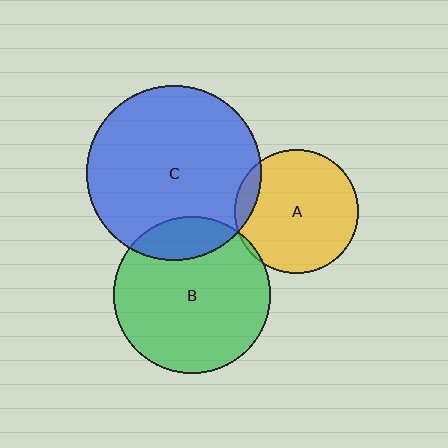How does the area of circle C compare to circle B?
Approximately 1.2 times.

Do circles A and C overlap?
Yes.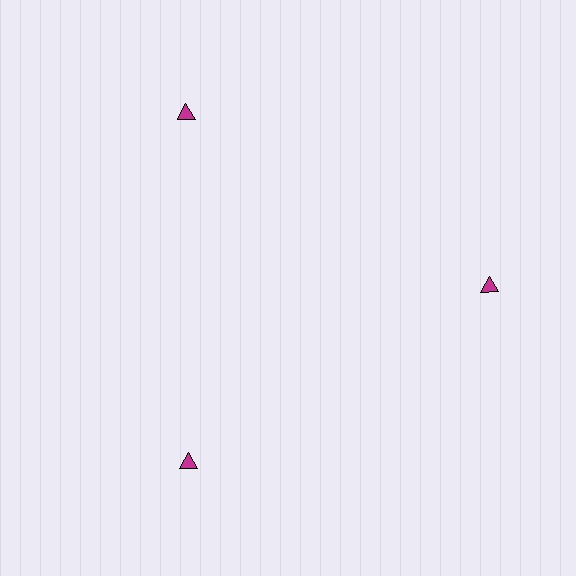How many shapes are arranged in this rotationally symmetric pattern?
There are 3 shapes, arranged in 3 groups of 1.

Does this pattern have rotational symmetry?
Yes, this pattern has 3-fold rotational symmetry. It looks the same after rotating 120 degrees around the center.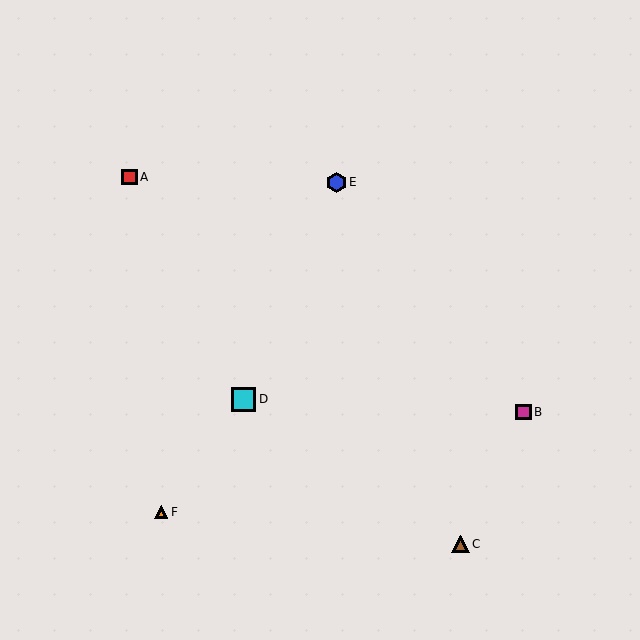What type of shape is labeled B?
Shape B is a magenta square.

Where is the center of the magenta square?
The center of the magenta square is at (523, 412).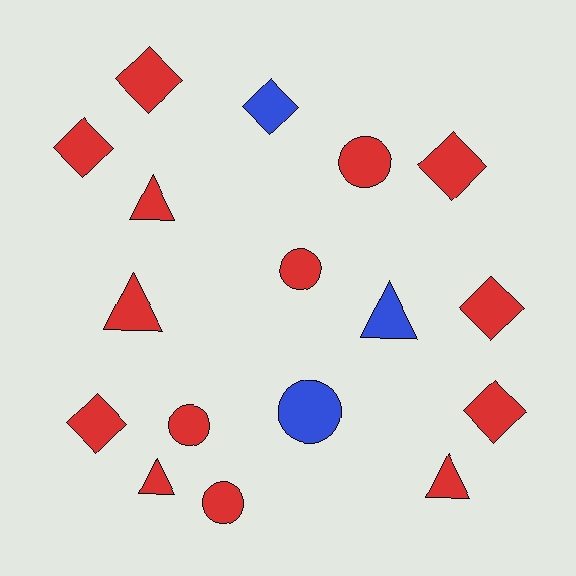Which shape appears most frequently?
Diamond, with 7 objects.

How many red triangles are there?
There are 4 red triangles.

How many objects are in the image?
There are 17 objects.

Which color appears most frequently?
Red, with 14 objects.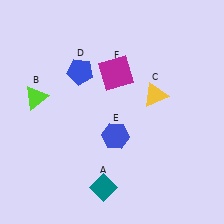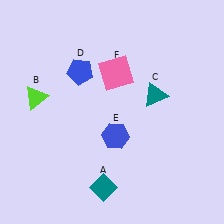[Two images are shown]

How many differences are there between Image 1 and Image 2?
There are 2 differences between the two images.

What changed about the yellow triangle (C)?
In Image 1, C is yellow. In Image 2, it changed to teal.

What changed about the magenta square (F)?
In Image 1, F is magenta. In Image 2, it changed to pink.